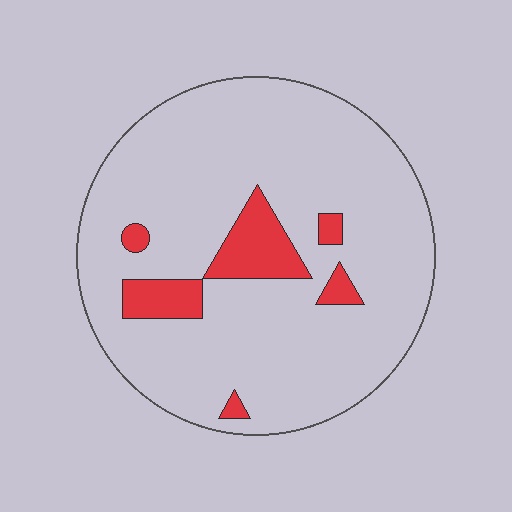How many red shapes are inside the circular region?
6.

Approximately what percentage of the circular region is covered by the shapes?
Approximately 10%.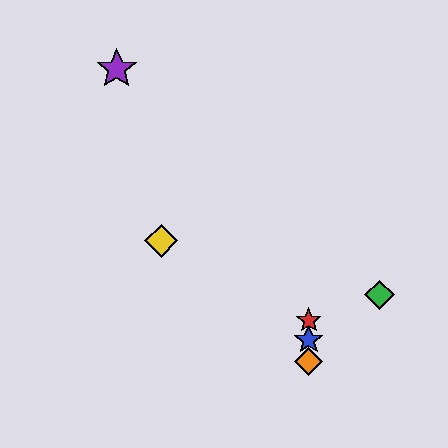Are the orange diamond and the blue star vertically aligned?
Yes, both are at x≈309.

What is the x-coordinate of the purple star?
The purple star is at x≈117.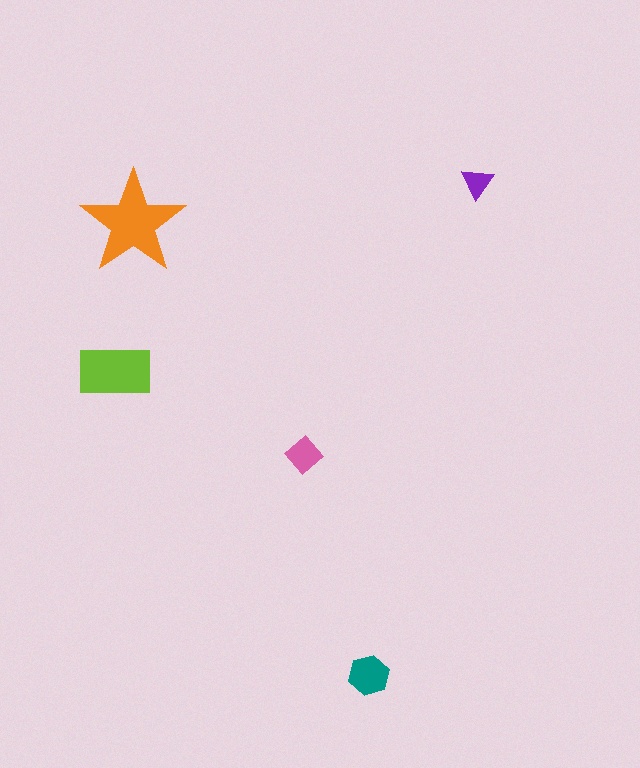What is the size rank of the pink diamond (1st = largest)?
4th.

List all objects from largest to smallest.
The orange star, the lime rectangle, the teal hexagon, the pink diamond, the purple triangle.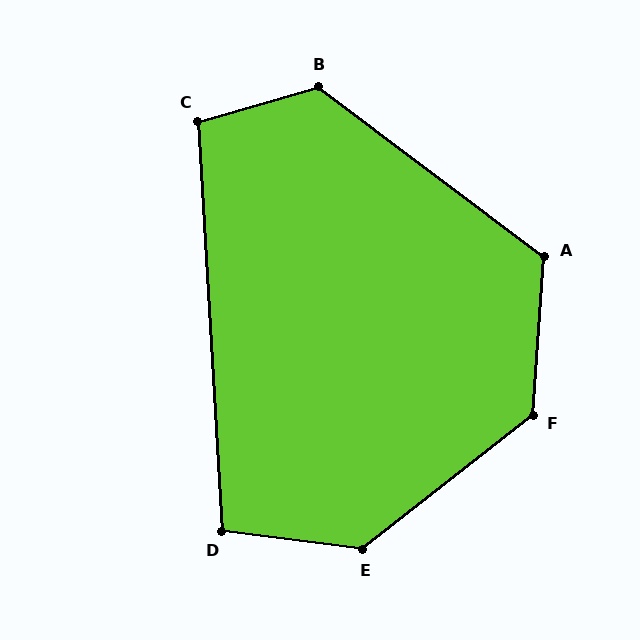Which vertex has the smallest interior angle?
D, at approximately 101 degrees.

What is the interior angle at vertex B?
Approximately 127 degrees (obtuse).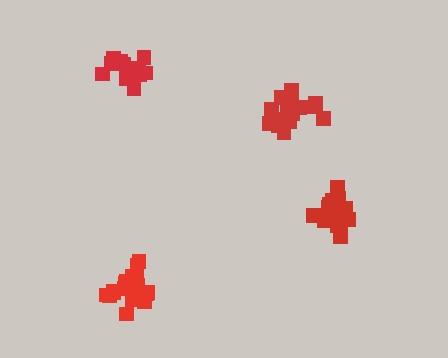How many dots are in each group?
Group 1: 18 dots, Group 2: 20 dots, Group 3: 18 dots, Group 4: 14 dots (70 total).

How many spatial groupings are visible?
There are 4 spatial groupings.